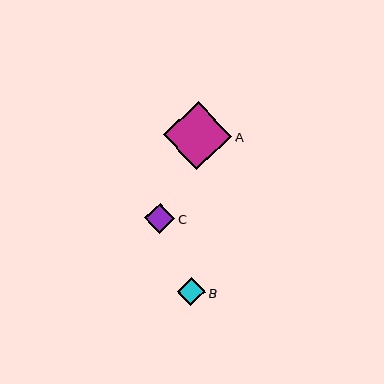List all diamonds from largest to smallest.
From largest to smallest: A, C, B.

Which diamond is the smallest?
Diamond B is the smallest with a size of approximately 28 pixels.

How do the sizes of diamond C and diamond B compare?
Diamond C and diamond B are approximately the same size.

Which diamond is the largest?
Diamond A is the largest with a size of approximately 68 pixels.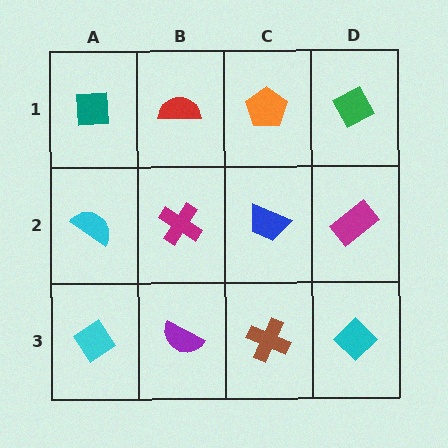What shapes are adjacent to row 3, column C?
A blue trapezoid (row 2, column C), a purple semicircle (row 3, column B), a cyan diamond (row 3, column D).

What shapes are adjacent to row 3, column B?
A magenta cross (row 2, column B), a cyan diamond (row 3, column A), a brown cross (row 3, column C).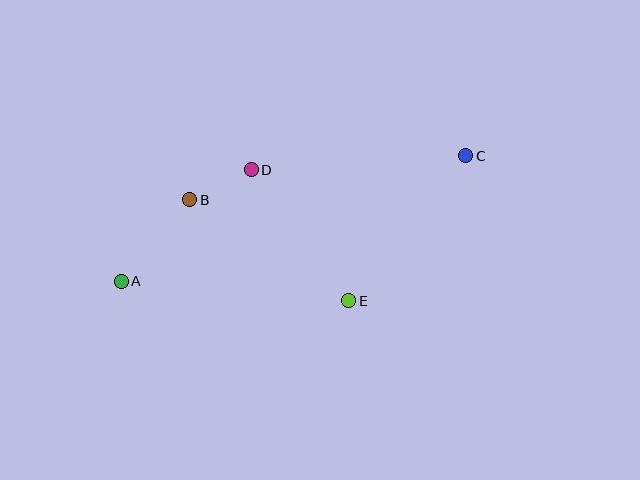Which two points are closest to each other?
Points B and D are closest to each other.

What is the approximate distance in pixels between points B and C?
The distance between B and C is approximately 280 pixels.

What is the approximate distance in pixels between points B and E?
The distance between B and E is approximately 188 pixels.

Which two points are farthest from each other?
Points A and C are farthest from each other.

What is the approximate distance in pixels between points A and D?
The distance between A and D is approximately 171 pixels.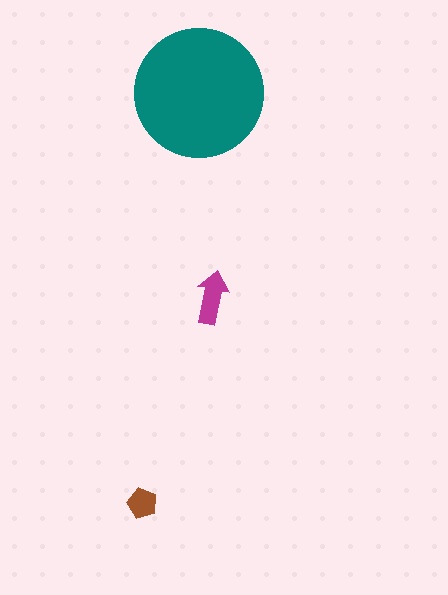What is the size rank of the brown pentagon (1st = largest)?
3rd.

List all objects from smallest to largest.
The brown pentagon, the magenta arrow, the teal circle.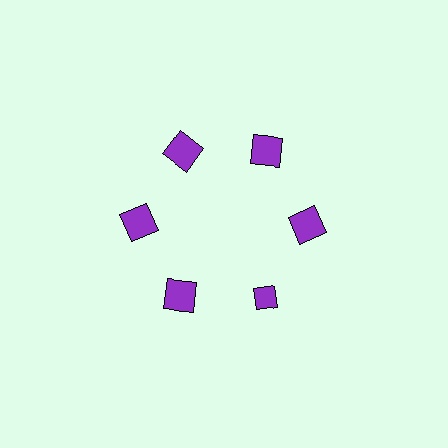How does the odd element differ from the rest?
It has a different shape: diamond instead of square.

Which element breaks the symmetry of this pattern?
The purple diamond at roughly the 5 o'clock position breaks the symmetry. All other shapes are purple squares.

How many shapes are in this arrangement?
There are 6 shapes arranged in a ring pattern.